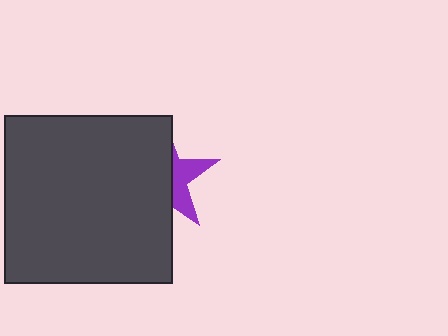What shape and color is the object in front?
The object in front is a dark gray square.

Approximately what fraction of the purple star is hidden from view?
Roughly 66% of the purple star is hidden behind the dark gray square.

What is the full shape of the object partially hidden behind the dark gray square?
The partially hidden object is a purple star.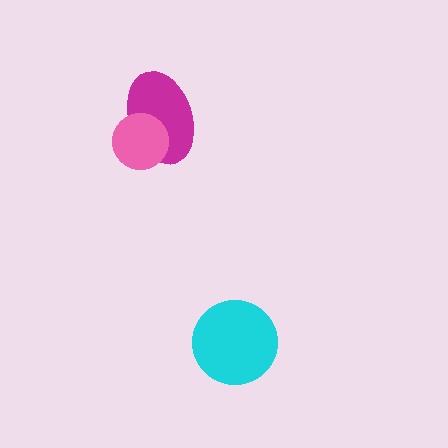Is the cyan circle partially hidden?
No, no other shape covers it.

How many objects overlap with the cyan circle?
0 objects overlap with the cyan circle.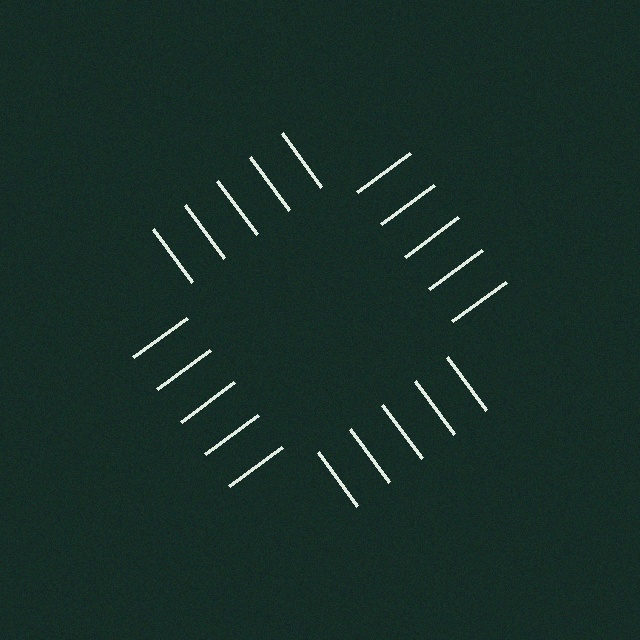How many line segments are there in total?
20 — 5 along each of the 4 edges.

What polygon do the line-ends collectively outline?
An illusory square — the line segments terminate on its edges but no continuous stroke is drawn.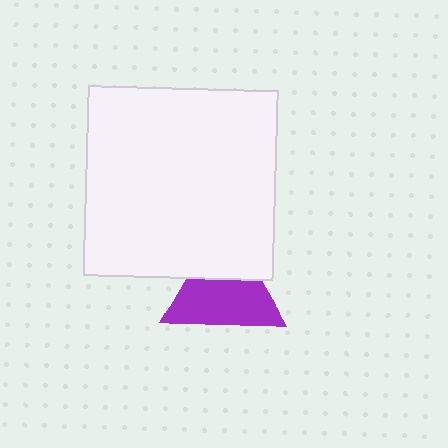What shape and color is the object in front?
The object in front is a white square.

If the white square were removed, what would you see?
You would see the complete purple triangle.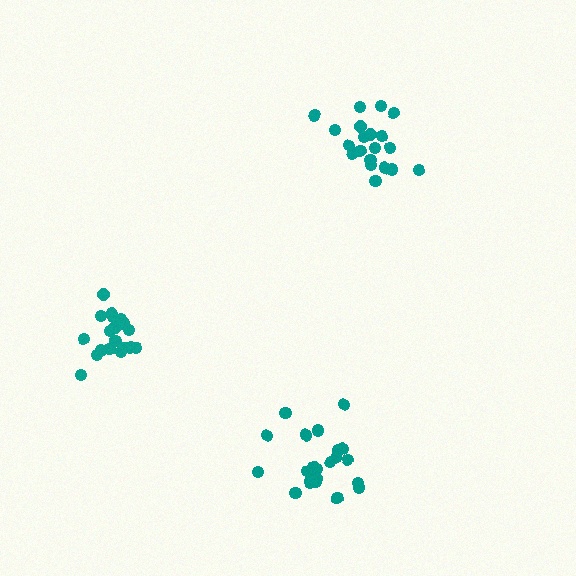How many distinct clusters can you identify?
There are 3 distinct clusters.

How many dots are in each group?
Group 1: 21 dots, Group 2: 20 dots, Group 3: 20 dots (61 total).